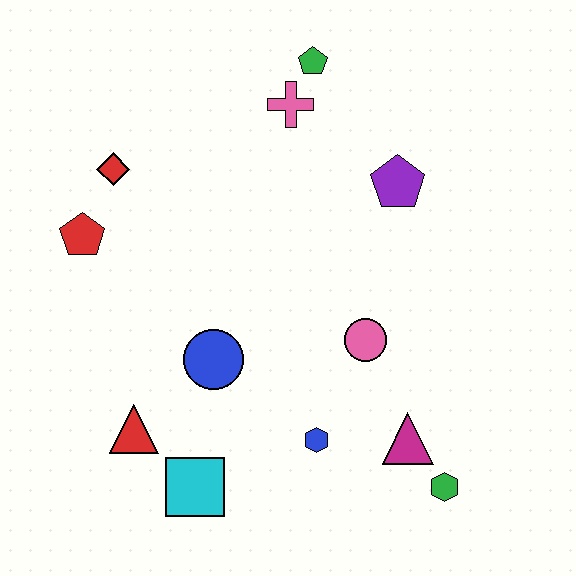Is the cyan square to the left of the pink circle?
Yes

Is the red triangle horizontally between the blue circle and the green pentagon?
No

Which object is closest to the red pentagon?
The red diamond is closest to the red pentagon.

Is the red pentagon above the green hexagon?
Yes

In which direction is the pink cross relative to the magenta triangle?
The pink cross is above the magenta triangle.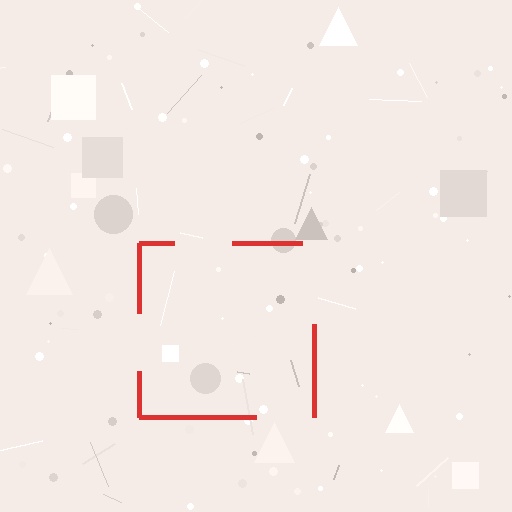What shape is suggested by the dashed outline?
The dashed outline suggests a square.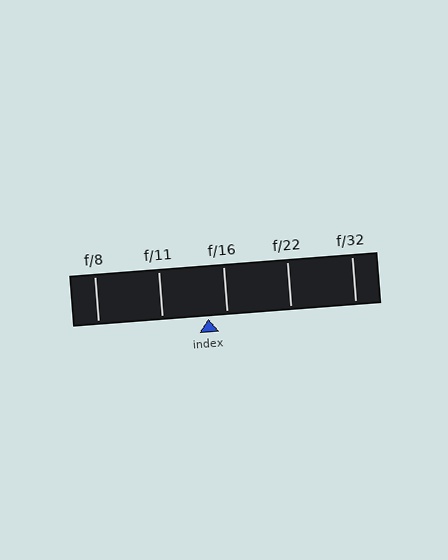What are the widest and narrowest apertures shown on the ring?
The widest aperture shown is f/8 and the narrowest is f/32.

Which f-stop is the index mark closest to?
The index mark is closest to f/16.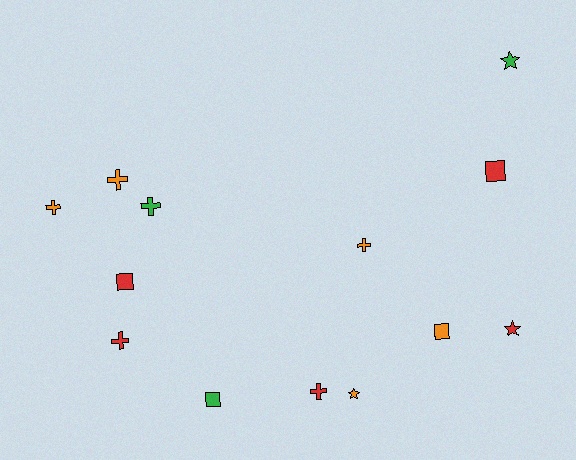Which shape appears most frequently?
Cross, with 6 objects.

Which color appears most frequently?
Red, with 5 objects.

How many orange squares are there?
There is 1 orange square.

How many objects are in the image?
There are 13 objects.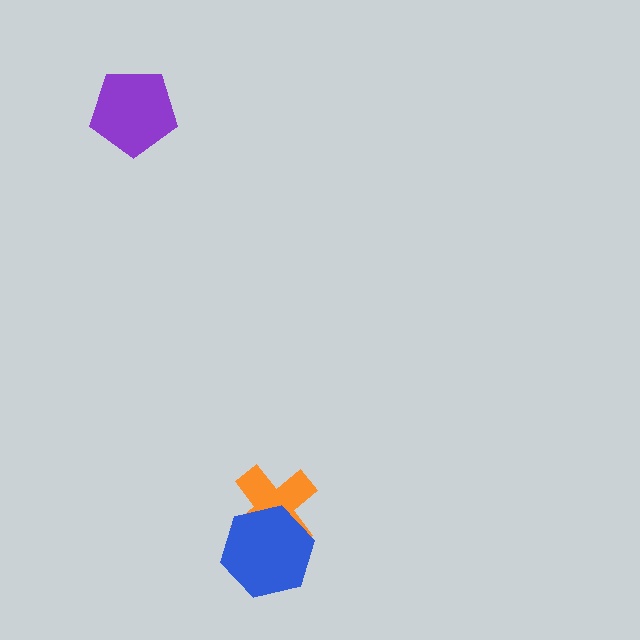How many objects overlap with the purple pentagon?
0 objects overlap with the purple pentagon.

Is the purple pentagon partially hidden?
No, no other shape covers it.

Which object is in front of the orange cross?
The blue hexagon is in front of the orange cross.